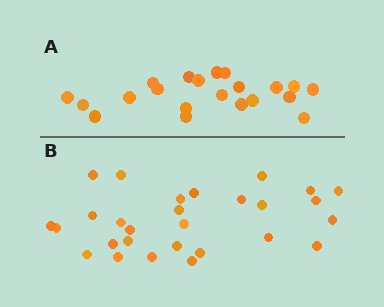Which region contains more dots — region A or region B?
Region B (the bottom region) has more dots.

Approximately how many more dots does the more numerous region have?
Region B has roughly 8 or so more dots than region A.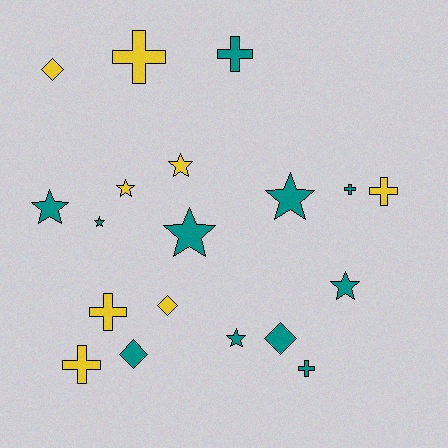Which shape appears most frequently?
Star, with 8 objects.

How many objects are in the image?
There are 19 objects.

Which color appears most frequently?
Teal, with 11 objects.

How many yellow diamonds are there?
There are 2 yellow diamonds.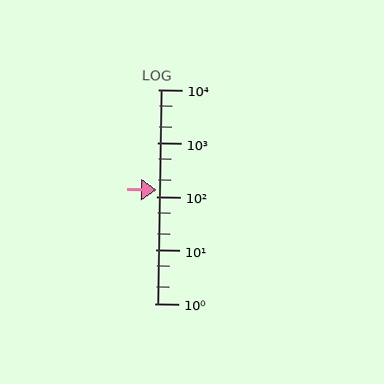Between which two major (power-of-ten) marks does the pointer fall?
The pointer is between 100 and 1000.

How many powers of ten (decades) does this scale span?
The scale spans 4 decades, from 1 to 10000.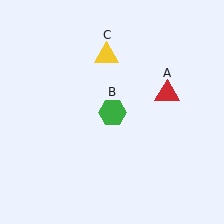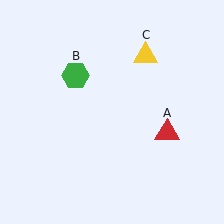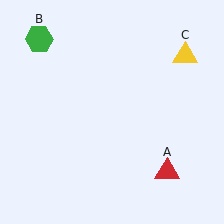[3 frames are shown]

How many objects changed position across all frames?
3 objects changed position: red triangle (object A), green hexagon (object B), yellow triangle (object C).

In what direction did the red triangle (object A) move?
The red triangle (object A) moved down.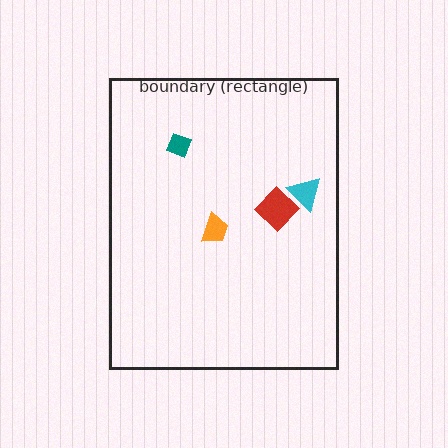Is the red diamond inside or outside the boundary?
Inside.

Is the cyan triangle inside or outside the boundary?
Inside.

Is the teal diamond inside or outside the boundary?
Inside.